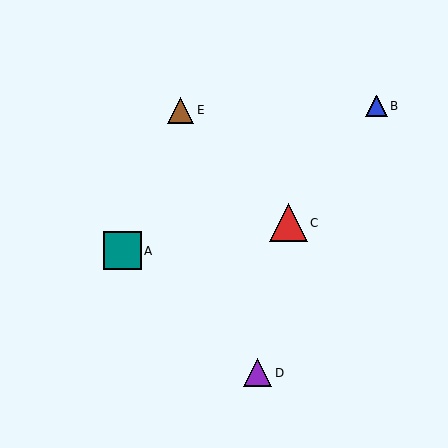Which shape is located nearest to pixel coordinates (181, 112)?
The brown triangle (labeled E) at (180, 110) is nearest to that location.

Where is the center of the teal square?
The center of the teal square is at (122, 251).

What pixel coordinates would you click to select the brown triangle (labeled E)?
Click at (180, 110) to select the brown triangle E.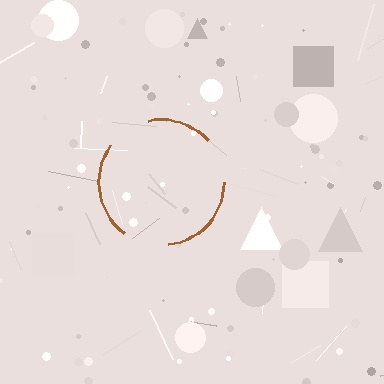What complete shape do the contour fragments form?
The contour fragments form a circle.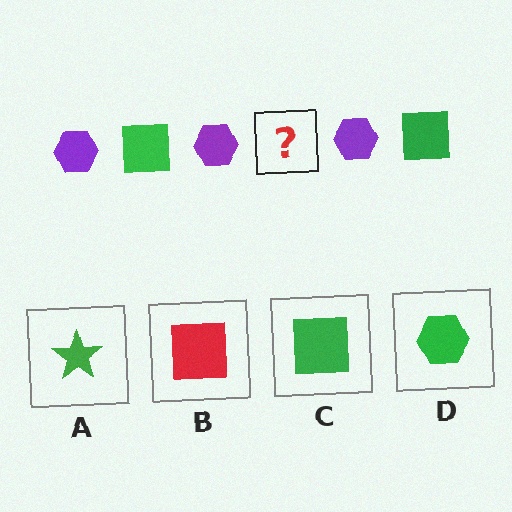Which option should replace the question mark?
Option C.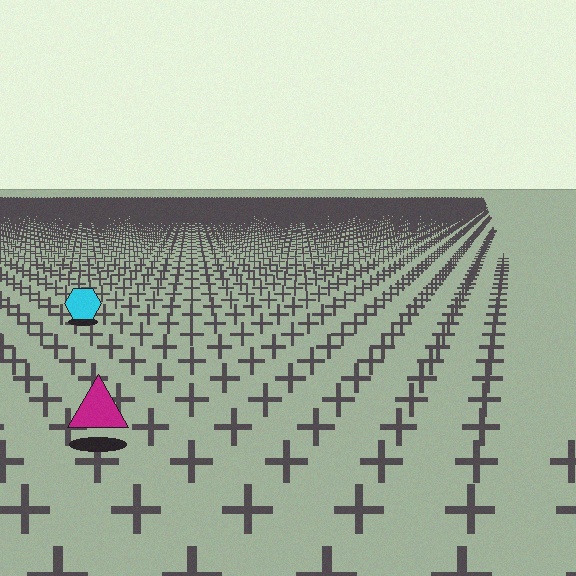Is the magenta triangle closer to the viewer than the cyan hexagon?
Yes. The magenta triangle is closer — you can tell from the texture gradient: the ground texture is coarser near it.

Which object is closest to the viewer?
The magenta triangle is closest. The texture marks near it are larger and more spread out.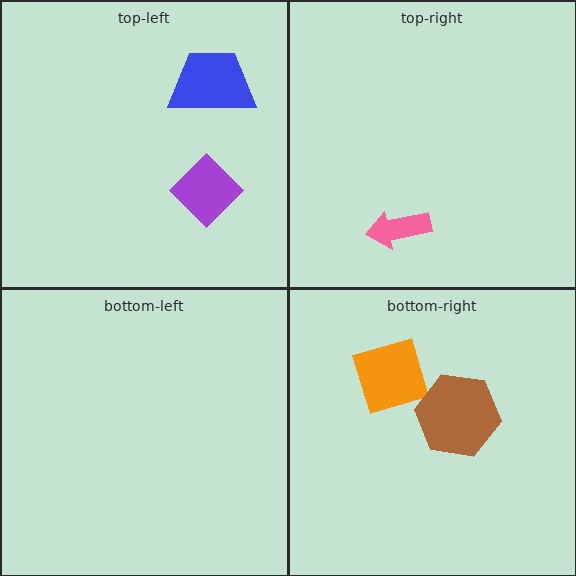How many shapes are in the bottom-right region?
2.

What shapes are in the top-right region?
The pink arrow.